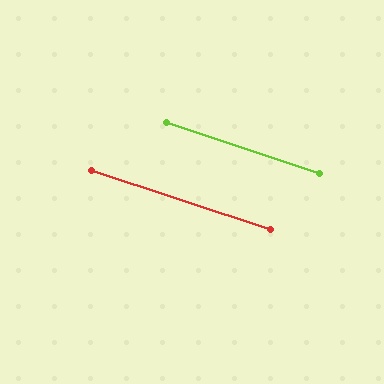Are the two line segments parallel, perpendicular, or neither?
Parallel — their directions differ by only 0.3°.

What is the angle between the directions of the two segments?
Approximately 0 degrees.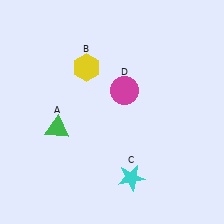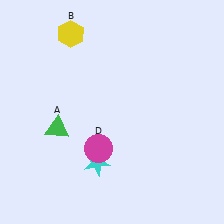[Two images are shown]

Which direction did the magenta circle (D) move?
The magenta circle (D) moved down.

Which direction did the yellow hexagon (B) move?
The yellow hexagon (B) moved up.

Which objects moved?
The objects that moved are: the yellow hexagon (B), the cyan star (C), the magenta circle (D).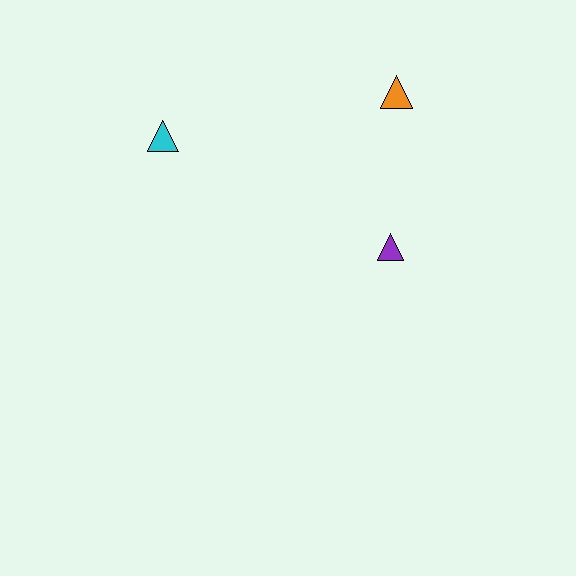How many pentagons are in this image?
There are no pentagons.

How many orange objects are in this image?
There is 1 orange object.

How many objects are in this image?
There are 3 objects.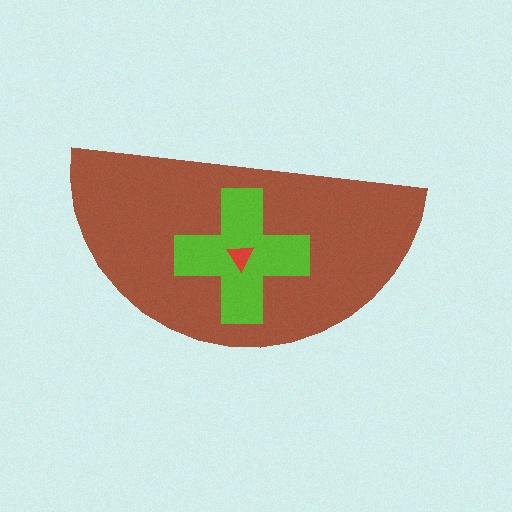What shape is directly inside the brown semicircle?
The lime cross.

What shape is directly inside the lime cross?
The red triangle.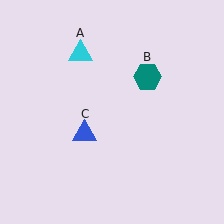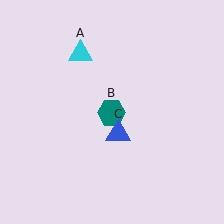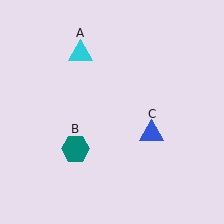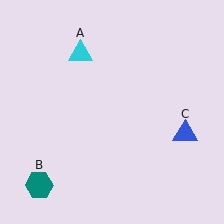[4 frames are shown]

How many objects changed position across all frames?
2 objects changed position: teal hexagon (object B), blue triangle (object C).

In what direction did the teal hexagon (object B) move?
The teal hexagon (object B) moved down and to the left.